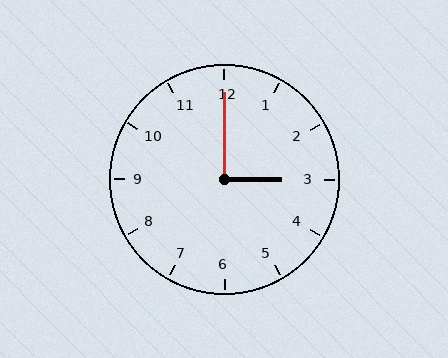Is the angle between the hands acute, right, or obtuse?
It is right.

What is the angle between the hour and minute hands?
Approximately 90 degrees.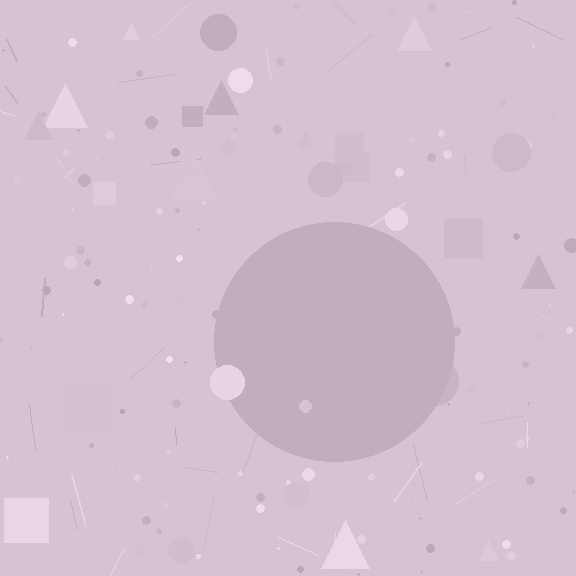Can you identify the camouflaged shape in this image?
The camouflaged shape is a circle.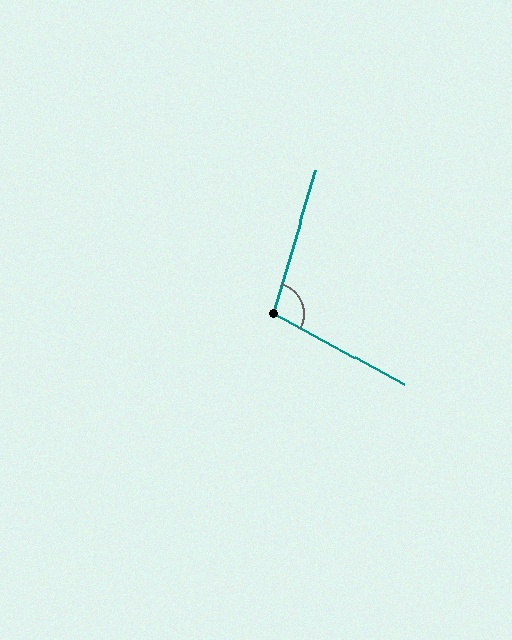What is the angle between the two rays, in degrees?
Approximately 102 degrees.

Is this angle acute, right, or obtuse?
It is obtuse.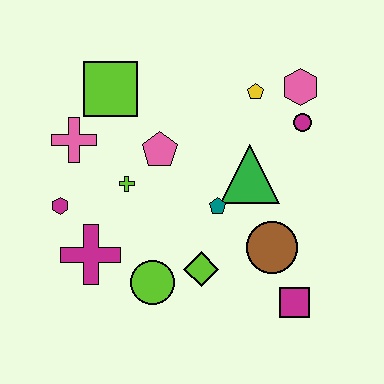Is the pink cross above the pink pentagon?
Yes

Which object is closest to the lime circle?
The lime diamond is closest to the lime circle.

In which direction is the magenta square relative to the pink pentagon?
The magenta square is below the pink pentagon.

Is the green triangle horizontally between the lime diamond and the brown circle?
Yes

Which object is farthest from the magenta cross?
The pink hexagon is farthest from the magenta cross.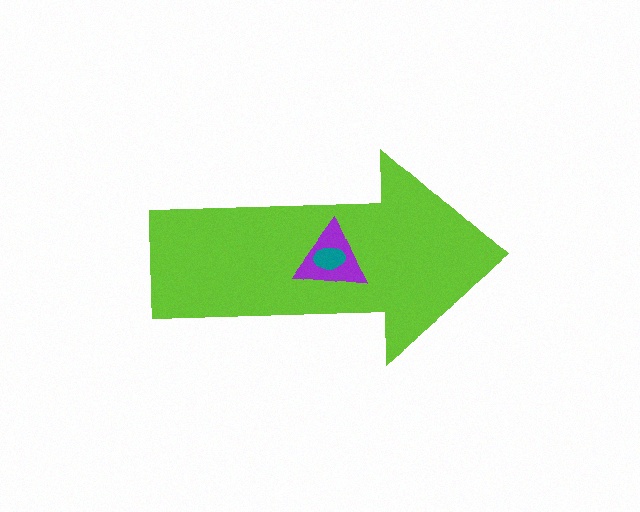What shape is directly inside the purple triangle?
The teal ellipse.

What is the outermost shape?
The lime arrow.